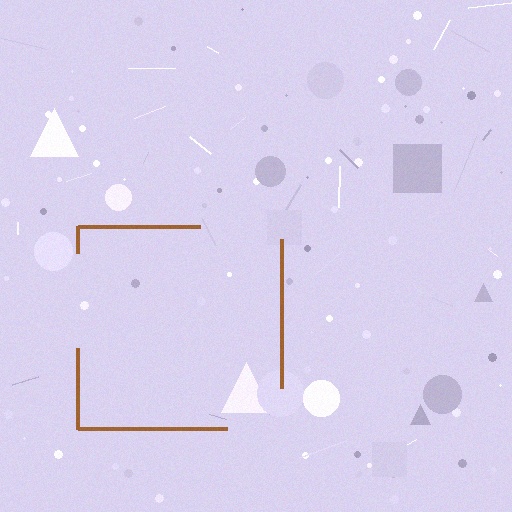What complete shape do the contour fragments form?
The contour fragments form a square.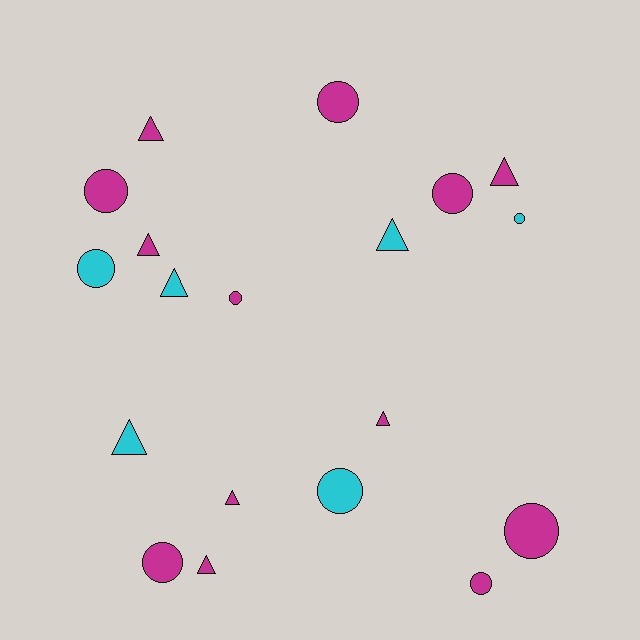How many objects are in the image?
There are 19 objects.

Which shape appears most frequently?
Circle, with 10 objects.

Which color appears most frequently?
Magenta, with 13 objects.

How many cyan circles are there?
There are 3 cyan circles.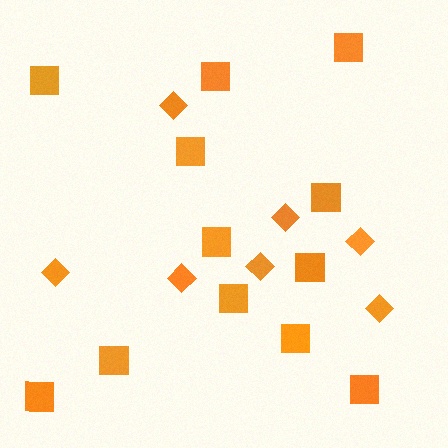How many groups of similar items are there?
There are 2 groups: one group of diamonds (7) and one group of squares (12).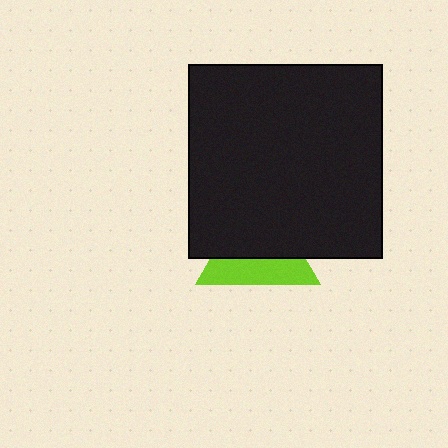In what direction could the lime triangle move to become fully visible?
The lime triangle could move down. That would shift it out from behind the black square entirely.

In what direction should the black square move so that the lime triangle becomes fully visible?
The black square should move up. That is the shortest direction to clear the overlap and leave the lime triangle fully visible.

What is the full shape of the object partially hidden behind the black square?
The partially hidden object is a lime triangle.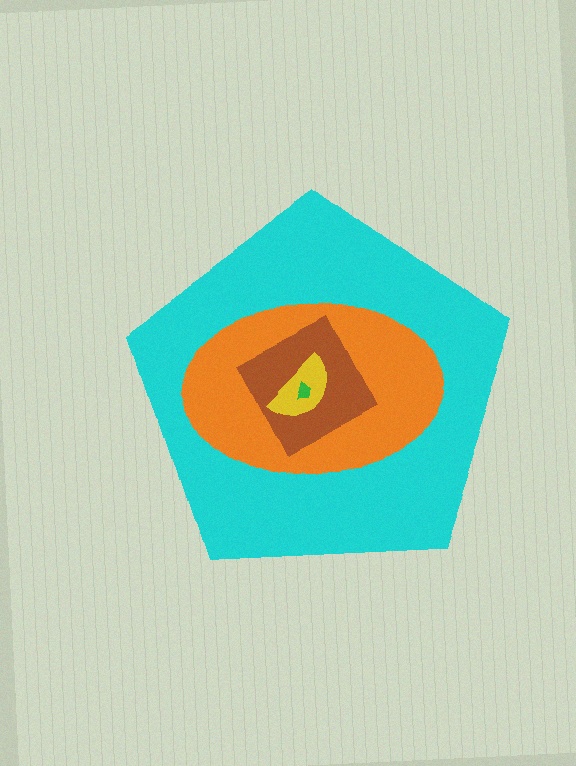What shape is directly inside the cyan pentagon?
The orange ellipse.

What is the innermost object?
The green trapezoid.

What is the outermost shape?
The cyan pentagon.